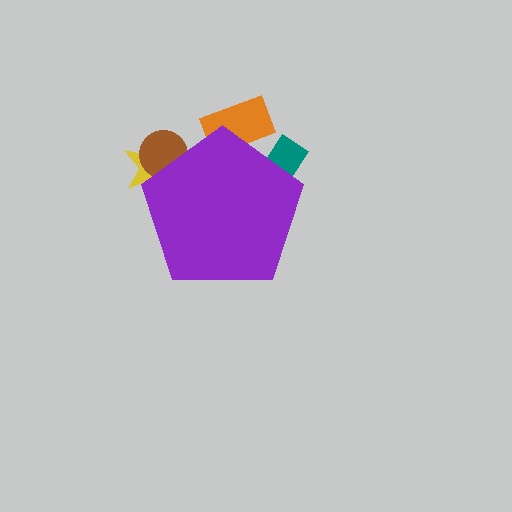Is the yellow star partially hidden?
Yes, the yellow star is partially hidden behind the purple pentagon.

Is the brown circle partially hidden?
Yes, the brown circle is partially hidden behind the purple pentagon.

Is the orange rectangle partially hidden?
Yes, the orange rectangle is partially hidden behind the purple pentagon.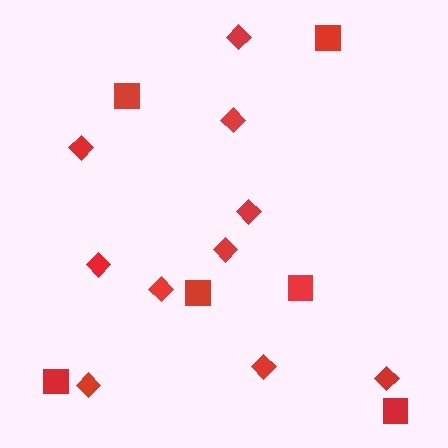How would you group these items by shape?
There are 2 groups: one group of diamonds (10) and one group of squares (6).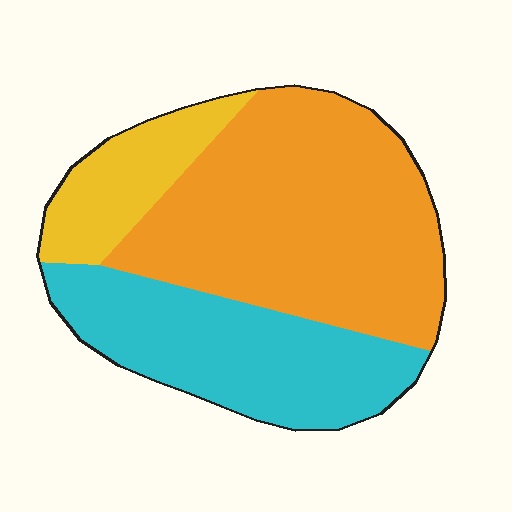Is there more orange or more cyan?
Orange.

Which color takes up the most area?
Orange, at roughly 55%.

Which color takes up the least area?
Yellow, at roughly 15%.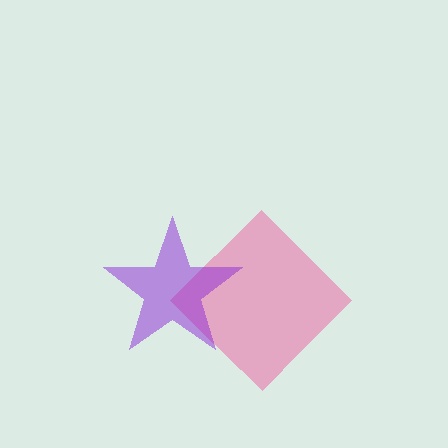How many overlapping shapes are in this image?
There are 2 overlapping shapes in the image.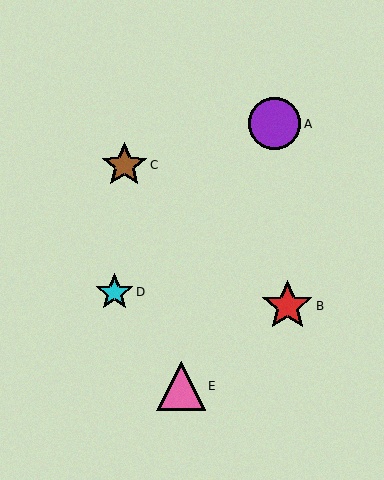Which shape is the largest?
The purple circle (labeled A) is the largest.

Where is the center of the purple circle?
The center of the purple circle is at (275, 124).